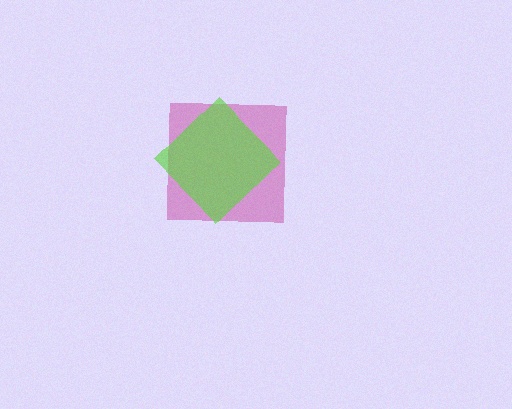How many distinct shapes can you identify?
There are 2 distinct shapes: a magenta square, a lime diamond.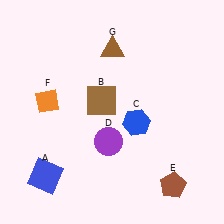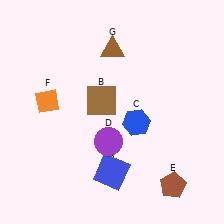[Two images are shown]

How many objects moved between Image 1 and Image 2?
1 object moved between the two images.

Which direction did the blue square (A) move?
The blue square (A) moved right.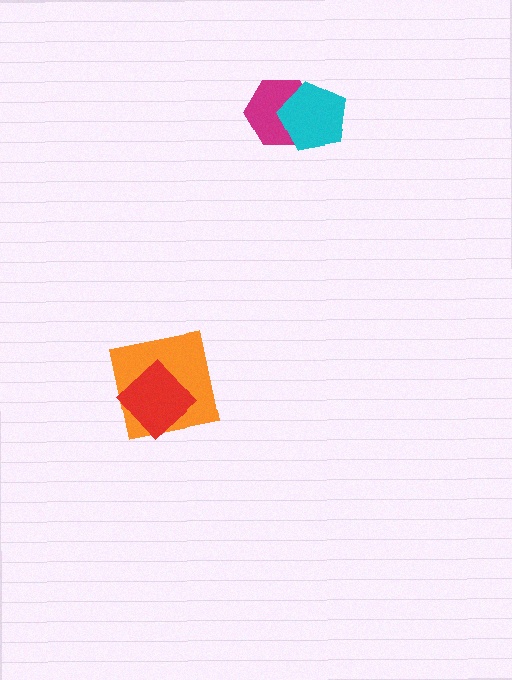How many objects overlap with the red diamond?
1 object overlaps with the red diamond.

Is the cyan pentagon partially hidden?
No, no other shape covers it.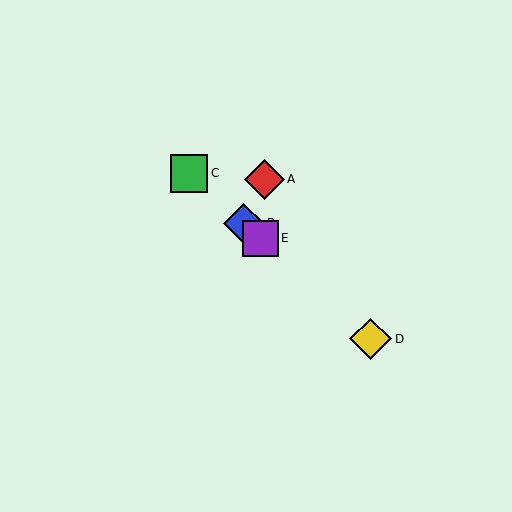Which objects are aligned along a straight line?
Objects B, C, D, E are aligned along a straight line.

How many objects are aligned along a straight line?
4 objects (B, C, D, E) are aligned along a straight line.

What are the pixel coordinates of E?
Object E is at (260, 238).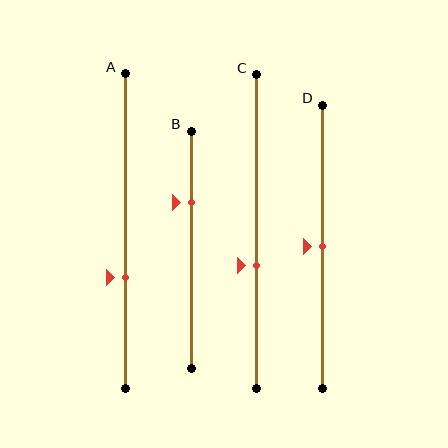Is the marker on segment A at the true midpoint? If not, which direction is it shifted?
No, the marker on segment A is shifted downward by about 15% of the segment length.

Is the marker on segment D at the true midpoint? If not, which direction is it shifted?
Yes, the marker on segment D is at the true midpoint.